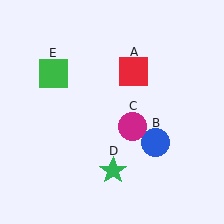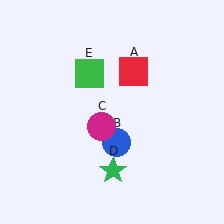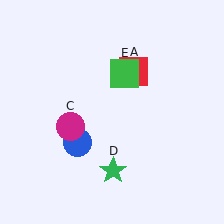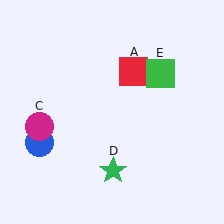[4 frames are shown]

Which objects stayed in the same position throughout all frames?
Red square (object A) and green star (object D) remained stationary.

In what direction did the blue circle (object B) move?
The blue circle (object B) moved left.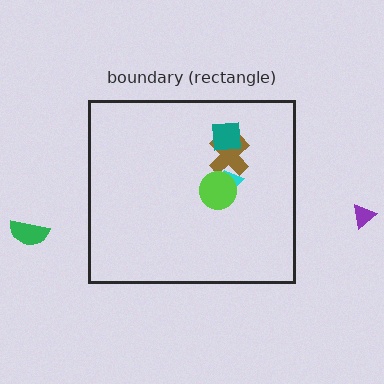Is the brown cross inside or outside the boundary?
Inside.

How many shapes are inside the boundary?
4 inside, 2 outside.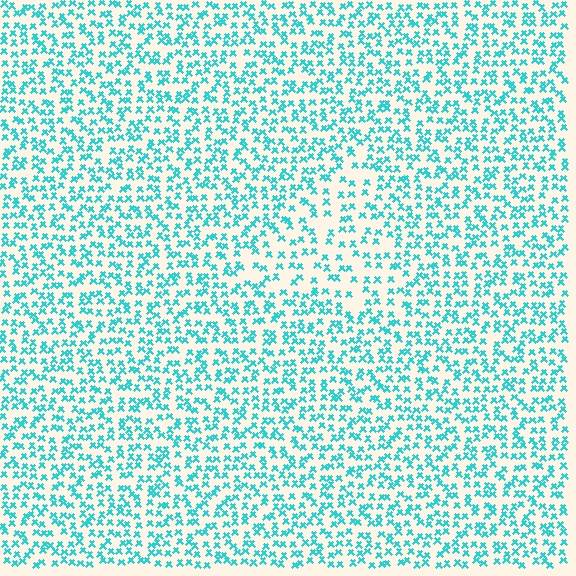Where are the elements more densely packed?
The elements are more densely packed outside the triangle boundary.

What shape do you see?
I see a triangle.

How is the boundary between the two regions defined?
The boundary is defined by a change in element density (approximately 1.7x ratio). All elements are the same color, size, and shape.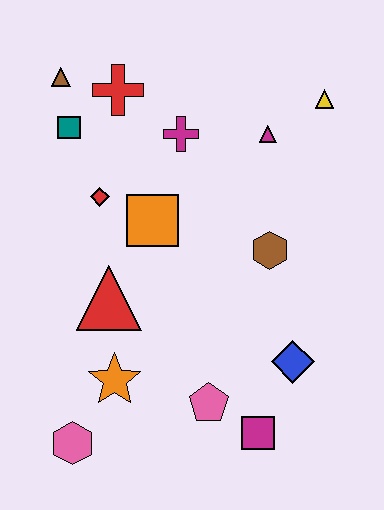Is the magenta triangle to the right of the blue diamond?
No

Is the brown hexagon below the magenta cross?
Yes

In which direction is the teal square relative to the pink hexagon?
The teal square is above the pink hexagon.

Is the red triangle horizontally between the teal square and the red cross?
Yes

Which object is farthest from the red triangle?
The yellow triangle is farthest from the red triangle.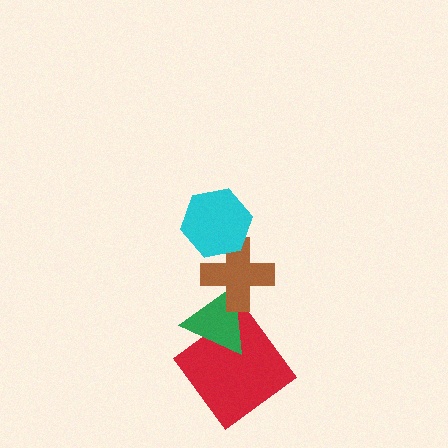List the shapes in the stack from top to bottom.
From top to bottom: the cyan hexagon, the brown cross, the green triangle, the red diamond.